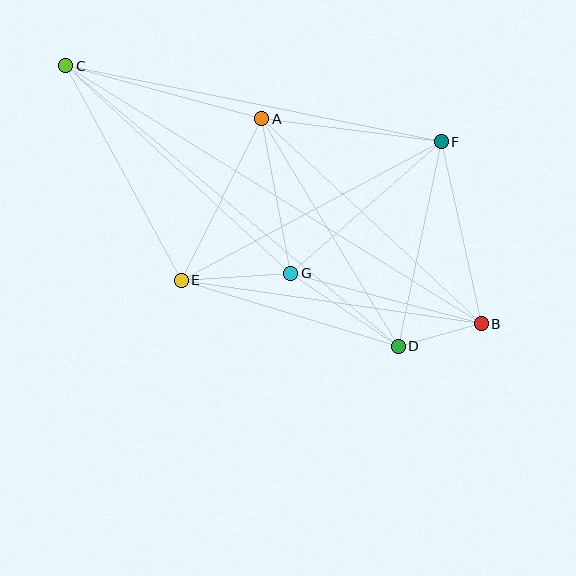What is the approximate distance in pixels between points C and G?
The distance between C and G is approximately 306 pixels.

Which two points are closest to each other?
Points B and D are closest to each other.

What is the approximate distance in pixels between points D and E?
The distance between D and E is approximately 227 pixels.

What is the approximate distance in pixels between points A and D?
The distance between A and D is approximately 266 pixels.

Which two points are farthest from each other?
Points B and C are farthest from each other.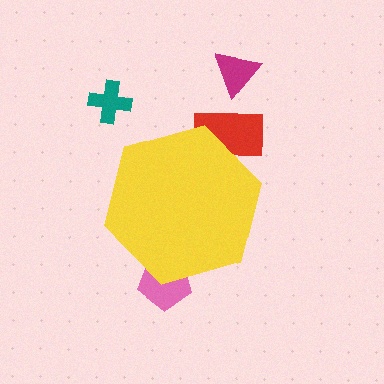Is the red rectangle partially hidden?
Yes, the red rectangle is partially hidden behind the yellow hexagon.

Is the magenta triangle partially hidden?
No, the magenta triangle is fully visible.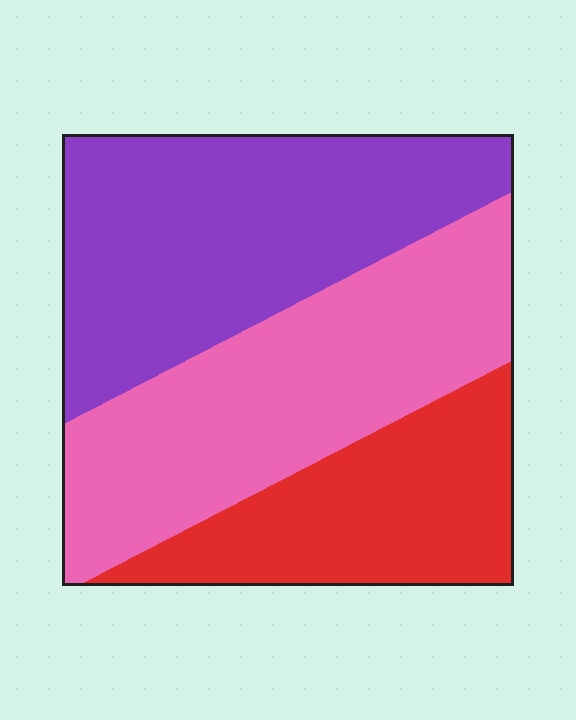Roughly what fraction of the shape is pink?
Pink takes up about three eighths (3/8) of the shape.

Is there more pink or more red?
Pink.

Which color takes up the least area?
Red, at roughly 25%.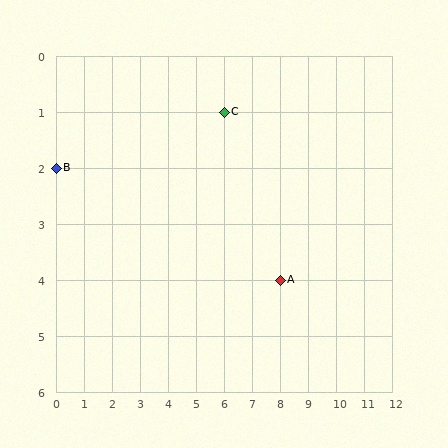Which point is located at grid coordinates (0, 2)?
Point B is at (0, 2).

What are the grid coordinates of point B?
Point B is at grid coordinates (0, 2).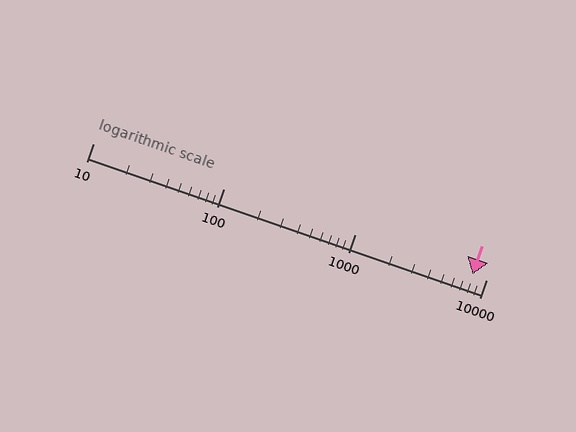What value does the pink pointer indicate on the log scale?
The pointer indicates approximately 7800.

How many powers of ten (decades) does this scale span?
The scale spans 3 decades, from 10 to 10000.